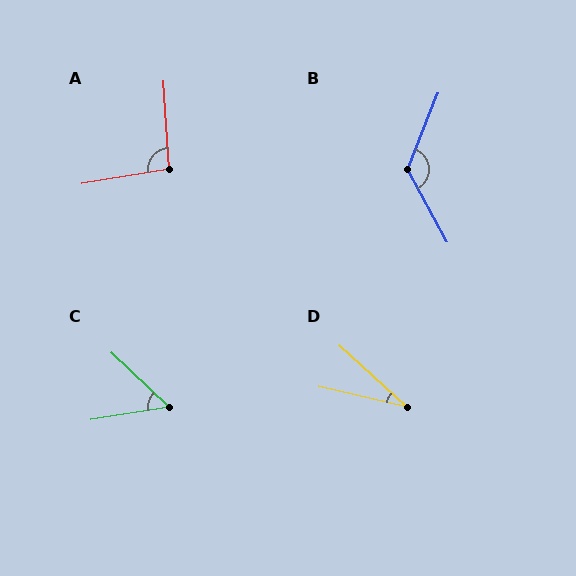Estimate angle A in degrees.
Approximately 96 degrees.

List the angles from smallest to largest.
D (29°), C (53°), A (96°), B (130°).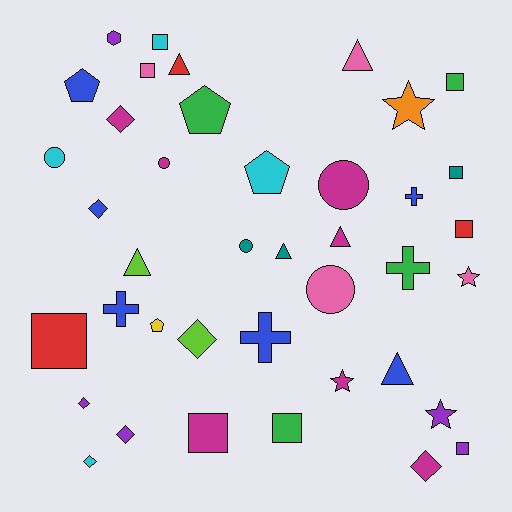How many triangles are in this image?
There are 6 triangles.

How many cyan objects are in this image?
There are 4 cyan objects.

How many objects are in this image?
There are 40 objects.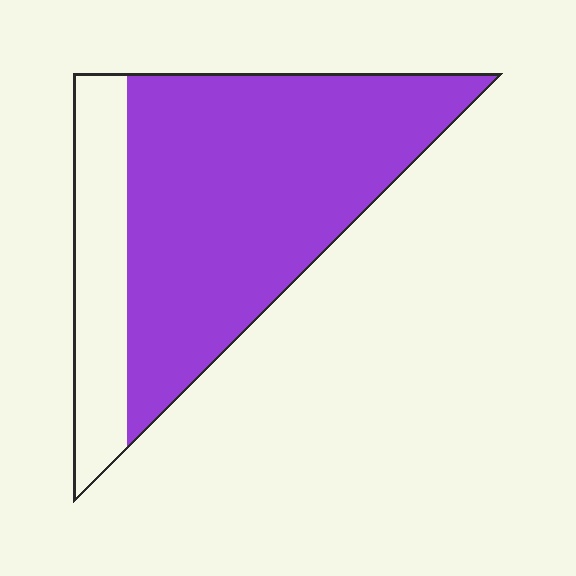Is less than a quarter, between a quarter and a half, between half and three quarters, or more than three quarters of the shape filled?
More than three quarters.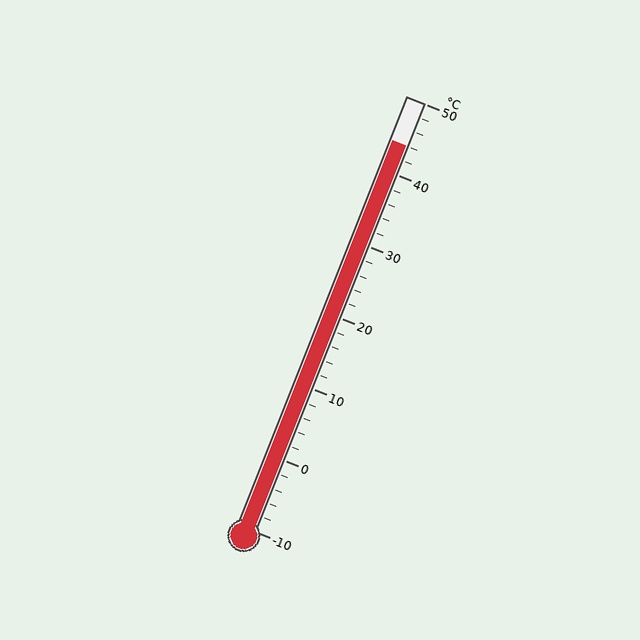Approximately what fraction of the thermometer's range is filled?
The thermometer is filled to approximately 90% of its range.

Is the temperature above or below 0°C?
The temperature is above 0°C.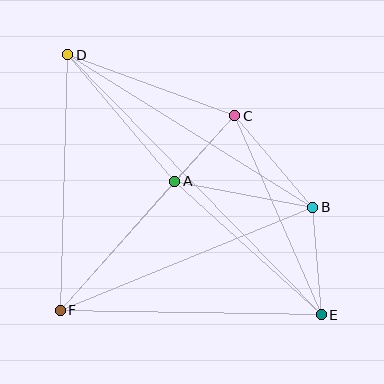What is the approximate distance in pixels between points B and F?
The distance between B and F is approximately 273 pixels.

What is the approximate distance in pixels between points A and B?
The distance between A and B is approximately 141 pixels.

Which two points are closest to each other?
Points A and C are closest to each other.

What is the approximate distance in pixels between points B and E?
The distance between B and E is approximately 108 pixels.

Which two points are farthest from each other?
Points D and E are farthest from each other.